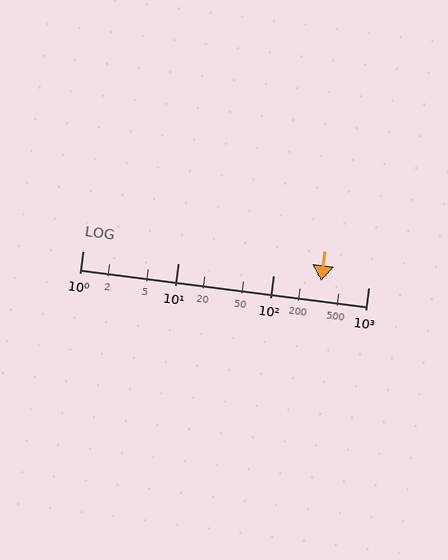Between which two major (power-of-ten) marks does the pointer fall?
The pointer is between 100 and 1000.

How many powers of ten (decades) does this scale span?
The scale spans 3 decades, from 1 to 1000.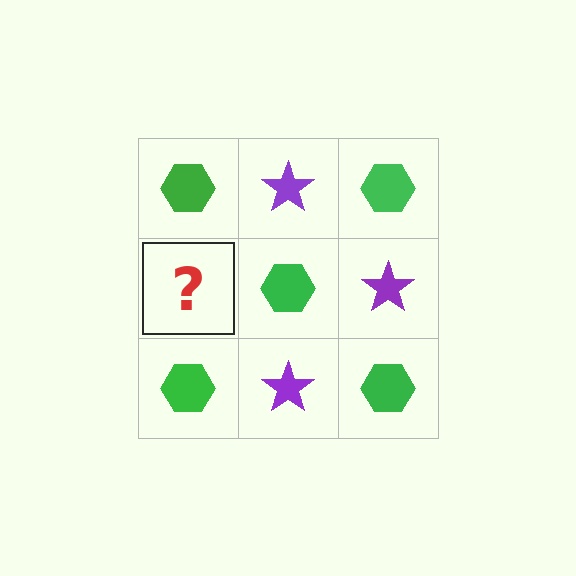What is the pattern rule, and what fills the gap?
The rule is that it alternates green hexagon and purple star in a checkerboard pattern. The gap should be filled with a purple star.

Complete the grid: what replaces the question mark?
The question mark should be replaced with a purple star.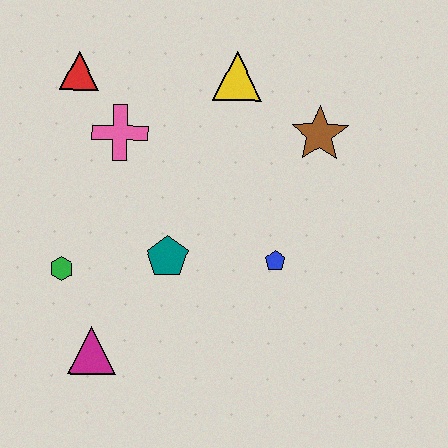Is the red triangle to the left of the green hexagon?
No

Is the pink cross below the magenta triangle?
No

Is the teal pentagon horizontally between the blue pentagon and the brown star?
No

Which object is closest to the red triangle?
The pink cross is closest to the red triangle.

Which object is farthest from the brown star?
The magenta triangle is farthest from the brown star.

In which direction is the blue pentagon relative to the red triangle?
The blue pentagon is to the right of the red triangle.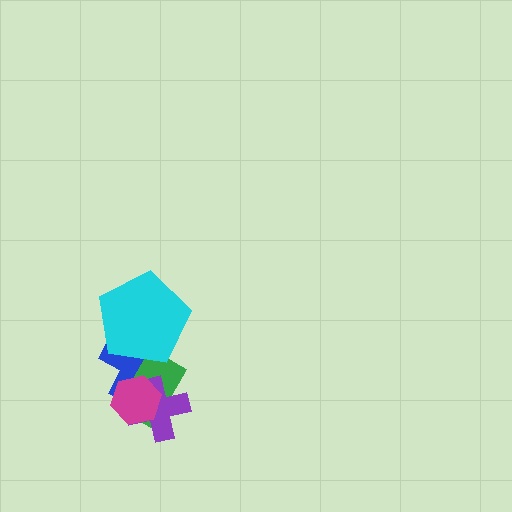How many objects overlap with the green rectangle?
4 objects overlap with the green rectangle.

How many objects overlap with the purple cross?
3 objects overlap with the purple cross.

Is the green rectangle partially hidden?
Yes, it is partially covered by another shape.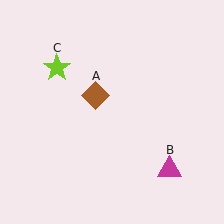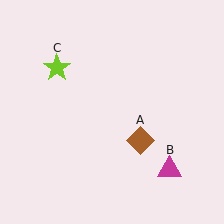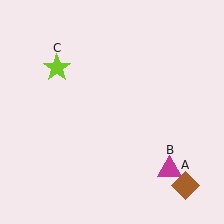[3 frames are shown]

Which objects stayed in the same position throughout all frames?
Magenta triangle (object B) and lime star (object C) remained stationary.